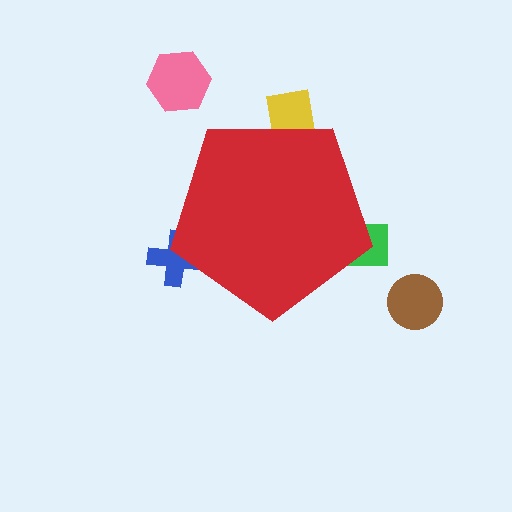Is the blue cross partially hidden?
Yes, the blue cross is partially hidden behind the red pentagon.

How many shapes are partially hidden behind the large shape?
3 shapes are partially hidden.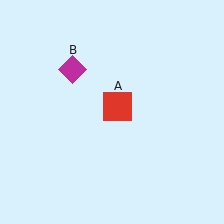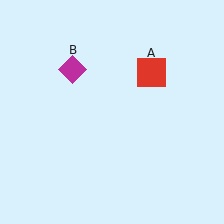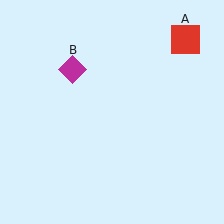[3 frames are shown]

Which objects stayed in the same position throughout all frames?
Magenta diamond (object B) remained stationary.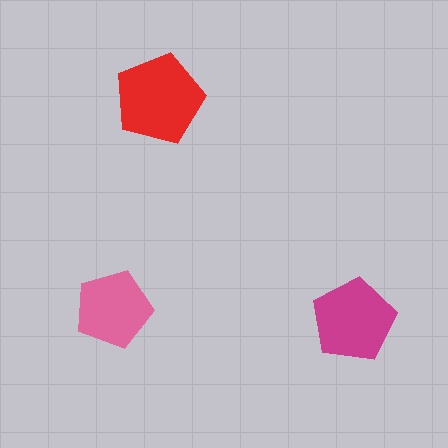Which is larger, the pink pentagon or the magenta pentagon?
The magenta one.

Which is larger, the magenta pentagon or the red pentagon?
The red one.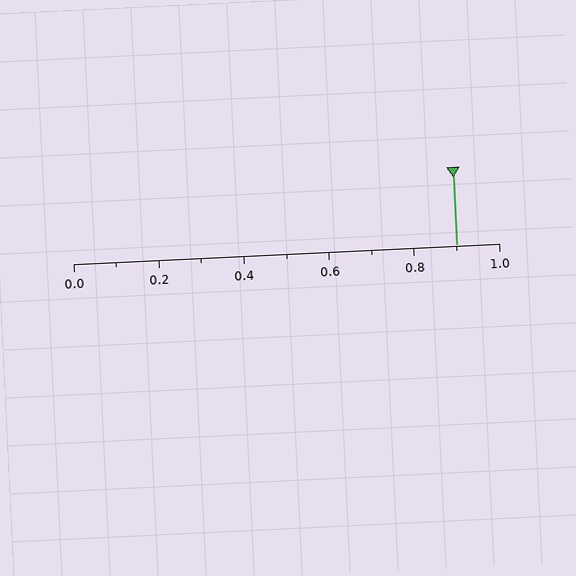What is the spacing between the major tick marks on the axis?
The major ticks are spaced 0.2 apart.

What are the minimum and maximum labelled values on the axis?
The axis runs from 0.0 to 1.0.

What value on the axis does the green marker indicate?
The marker indicates approximately 0.9.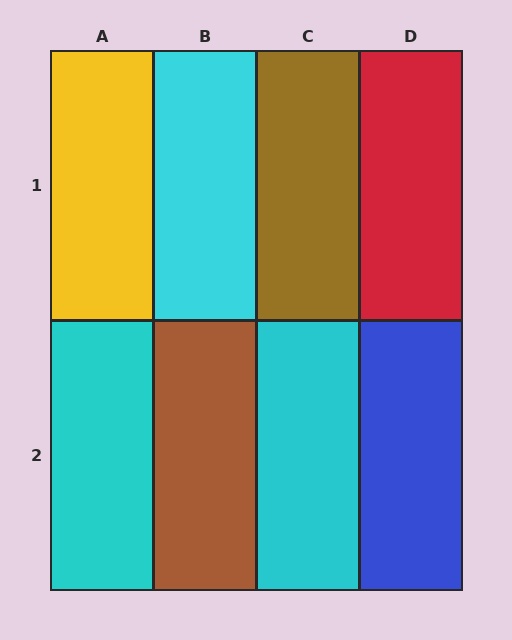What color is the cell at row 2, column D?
Blue.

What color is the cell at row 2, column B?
Brown.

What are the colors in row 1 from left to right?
Yellow, cyan, brown, red.